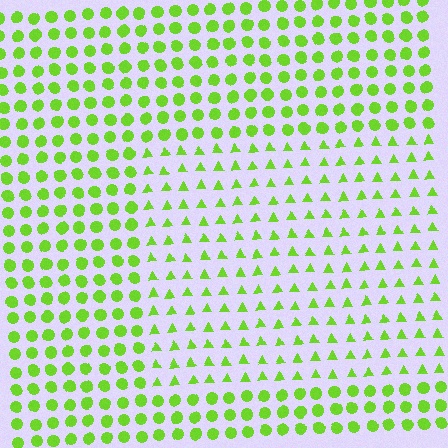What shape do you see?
I see a rectangle.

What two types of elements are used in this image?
The image uses triangles inside the rectangle region and circles outside it.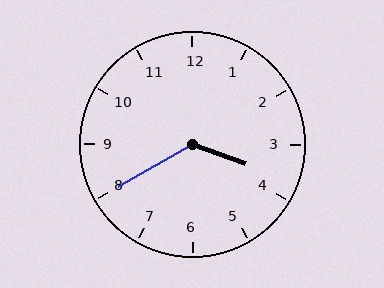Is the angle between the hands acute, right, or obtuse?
It is obtuse.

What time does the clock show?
3:40.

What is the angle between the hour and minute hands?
Approximately 130 degrees.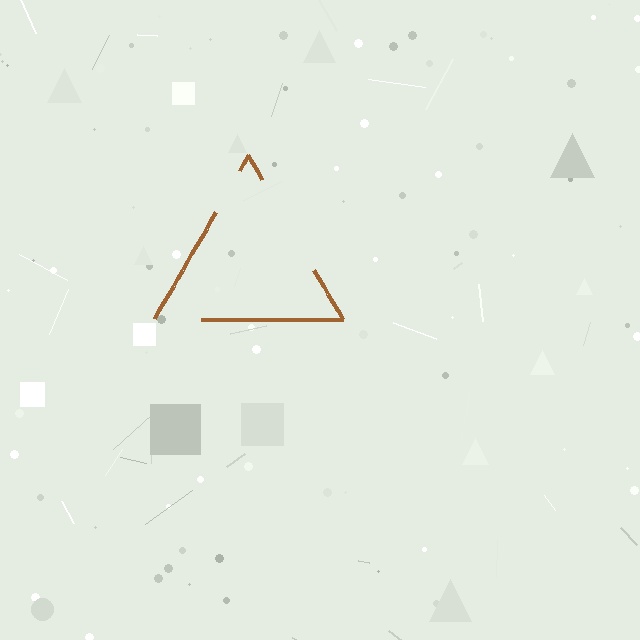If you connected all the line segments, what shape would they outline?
They would outline a triangle.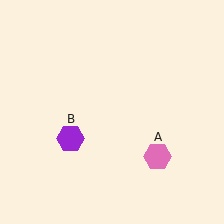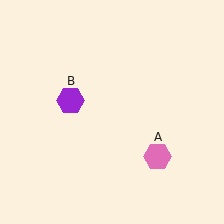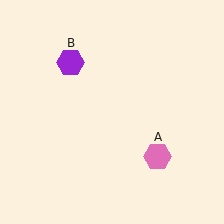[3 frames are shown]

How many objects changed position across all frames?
1 object changed position: purple hexagon (object B).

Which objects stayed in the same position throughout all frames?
Pink hexagon (object A) remained stationary.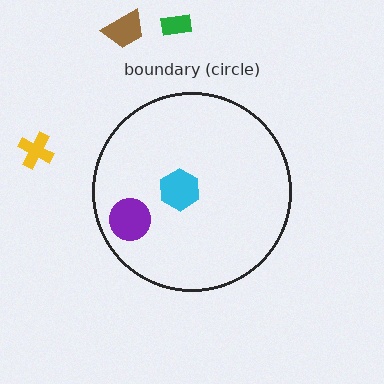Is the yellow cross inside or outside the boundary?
Outside.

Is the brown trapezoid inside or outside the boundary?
Outside.